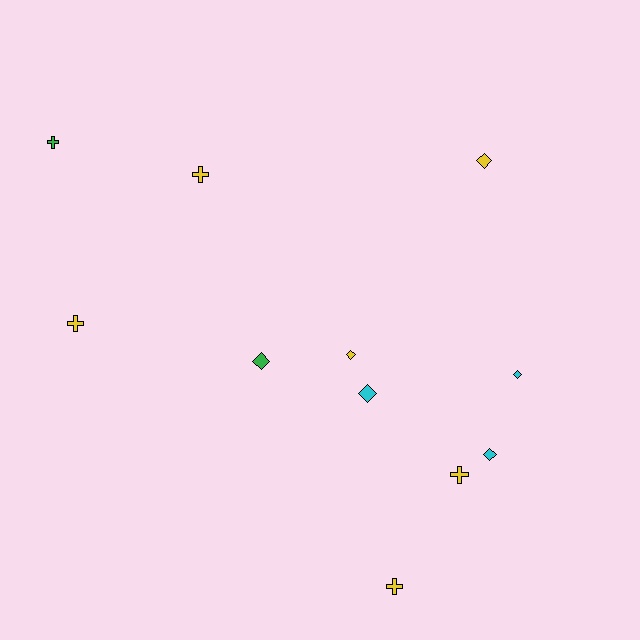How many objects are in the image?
There are 11 objects.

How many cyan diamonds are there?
There are 3 cyan diamonds.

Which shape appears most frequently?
Diamond, with 6 objects.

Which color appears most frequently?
Yellow, with 6 objects.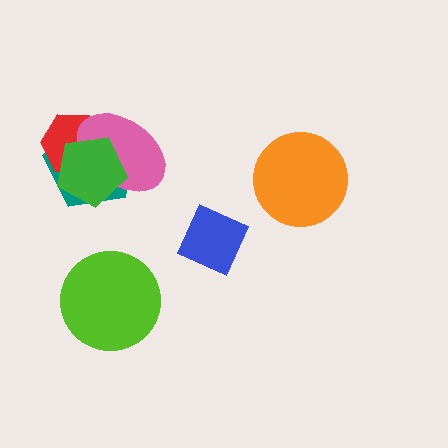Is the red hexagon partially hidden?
Yes, it is partially covered by another shape.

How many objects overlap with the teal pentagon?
3 objects overlap with the teal pentagon.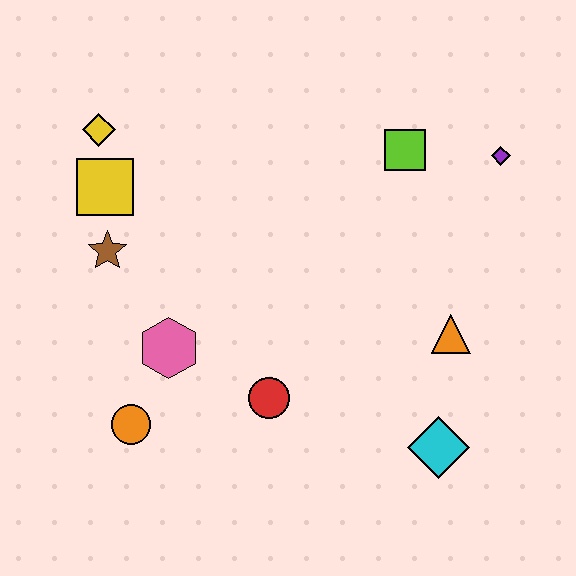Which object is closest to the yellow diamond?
The yellow square is closest to the yellow diamond.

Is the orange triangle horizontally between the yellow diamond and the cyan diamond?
No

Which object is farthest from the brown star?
The purple diamond is farthest from the brown star.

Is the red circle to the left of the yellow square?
No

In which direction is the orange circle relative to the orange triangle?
The orange circle is to the left of the orange triangle.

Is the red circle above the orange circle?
Yes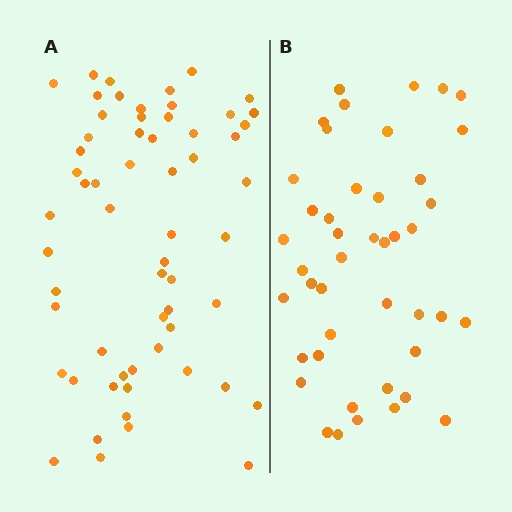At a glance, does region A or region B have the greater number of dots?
Region A (the left region) has more dots.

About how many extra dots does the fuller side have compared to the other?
Region A has approximately 15 more dots than region B.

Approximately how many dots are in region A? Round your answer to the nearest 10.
About 60 dots.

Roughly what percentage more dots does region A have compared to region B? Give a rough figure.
About 35% more.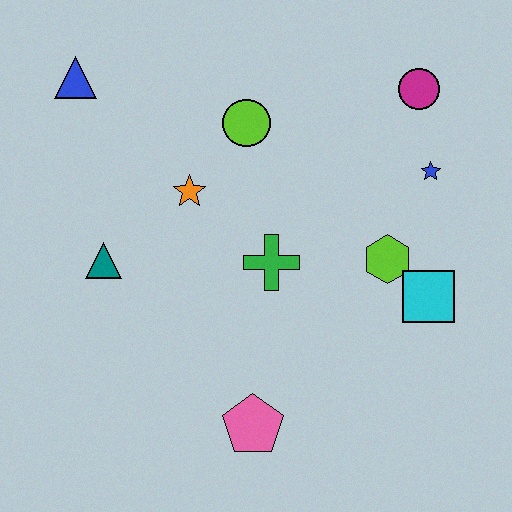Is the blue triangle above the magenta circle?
Yes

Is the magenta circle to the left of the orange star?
No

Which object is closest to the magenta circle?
The blue star is closest to the magenta circle.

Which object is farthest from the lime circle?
The pink pentagon is farthest from the lime circle.